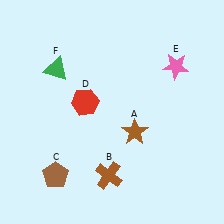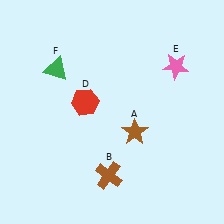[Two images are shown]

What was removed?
The brown pentagon (C) was removed in Image 2.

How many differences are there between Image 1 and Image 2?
There is 1 difference between the two images.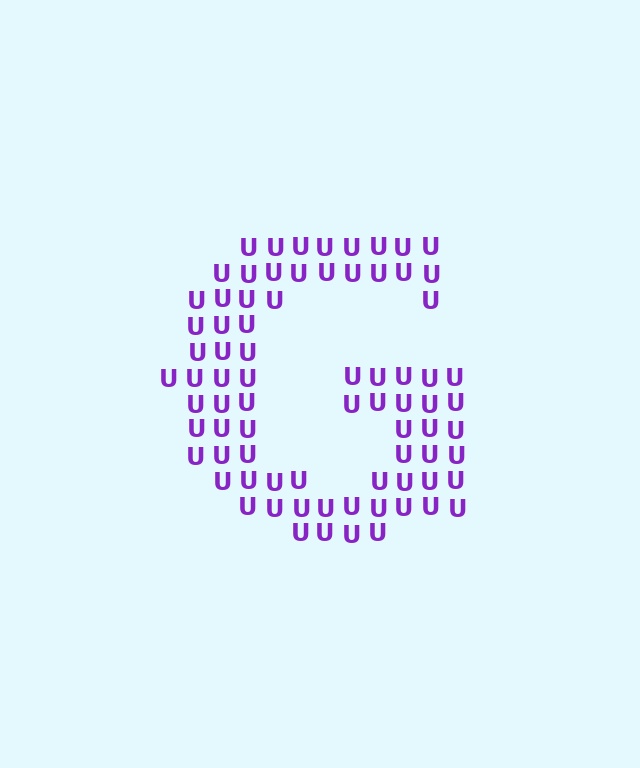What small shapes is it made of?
It is made of small letter U's.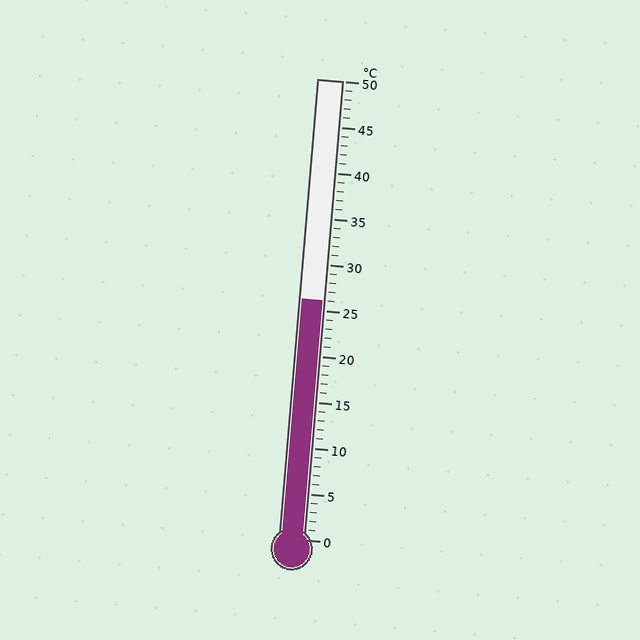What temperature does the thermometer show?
The thermometer shows approximately 26°C.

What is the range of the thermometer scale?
The thermometer scale ranges from 0°C to 50°C.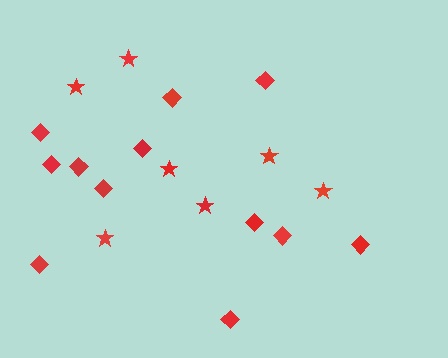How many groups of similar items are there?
There are 2 groups: one group of stars (7) and one group of diamonds (12).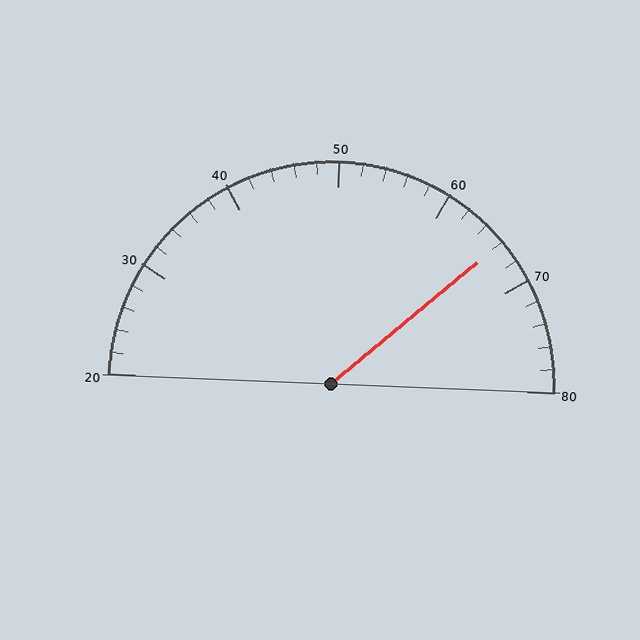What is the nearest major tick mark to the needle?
The nearest major tick mark is 70.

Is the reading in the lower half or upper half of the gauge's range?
The reading is in the upper half of the range (20 to 80).